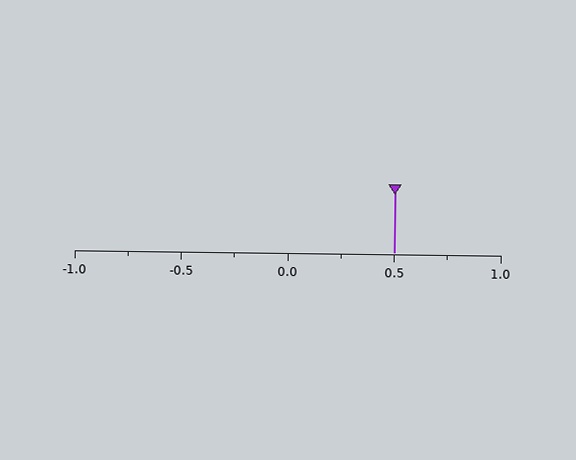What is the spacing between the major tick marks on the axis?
The major ticks are spaced 0.5 apart.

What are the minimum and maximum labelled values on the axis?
The axis runs from -1.0 to 1.0.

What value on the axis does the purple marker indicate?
The marker indicates approximately 0.5.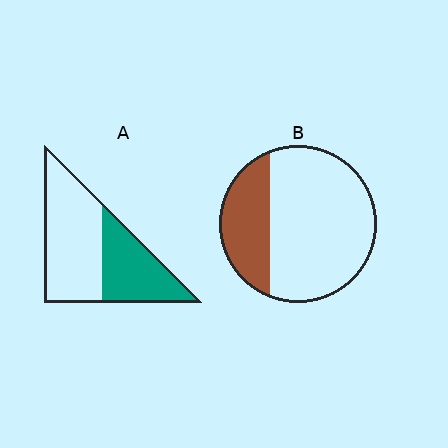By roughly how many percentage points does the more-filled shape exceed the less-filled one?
By roughly 10 percentage points (A over B).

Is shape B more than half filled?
No.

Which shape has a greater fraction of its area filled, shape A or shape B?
Shape A.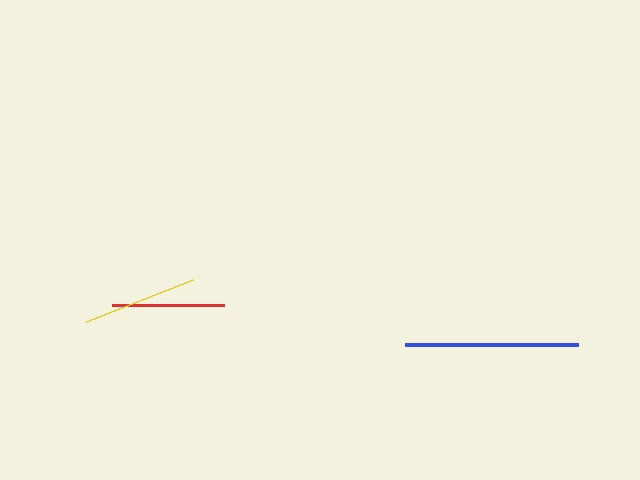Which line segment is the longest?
The blue line is the longest at approximately 174 pixels.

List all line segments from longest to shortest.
From longest to shortest: blue, yellow, red.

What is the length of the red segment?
The red segment is approximately 112 pixels long.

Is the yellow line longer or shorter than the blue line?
The blue line is longer than the yellow line.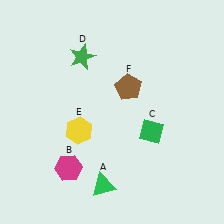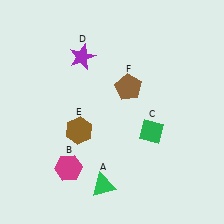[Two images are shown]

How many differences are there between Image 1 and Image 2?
There are 2 differences between the two images.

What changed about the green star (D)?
In Image 1, D is green. In Image 2, it changed to purple.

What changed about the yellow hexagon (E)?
In Image 1, E is yellow. In Image 2, it changed to brown.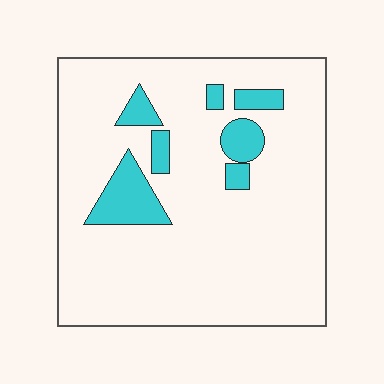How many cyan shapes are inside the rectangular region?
7.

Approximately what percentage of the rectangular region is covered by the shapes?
Approximately 15%.